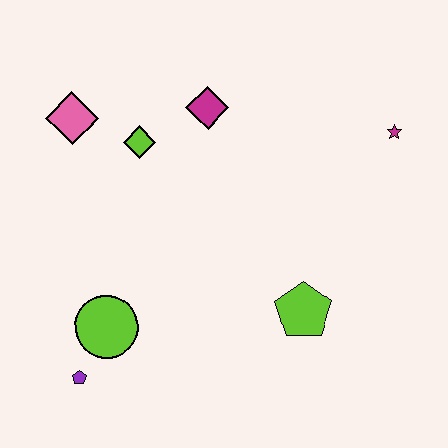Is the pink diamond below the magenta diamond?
Yes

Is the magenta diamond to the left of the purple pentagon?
No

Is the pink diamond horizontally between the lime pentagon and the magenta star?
No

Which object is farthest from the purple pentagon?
The magenta star is farthest from the purple pentagon.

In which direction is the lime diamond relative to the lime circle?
The lime diamond is above the lime circle.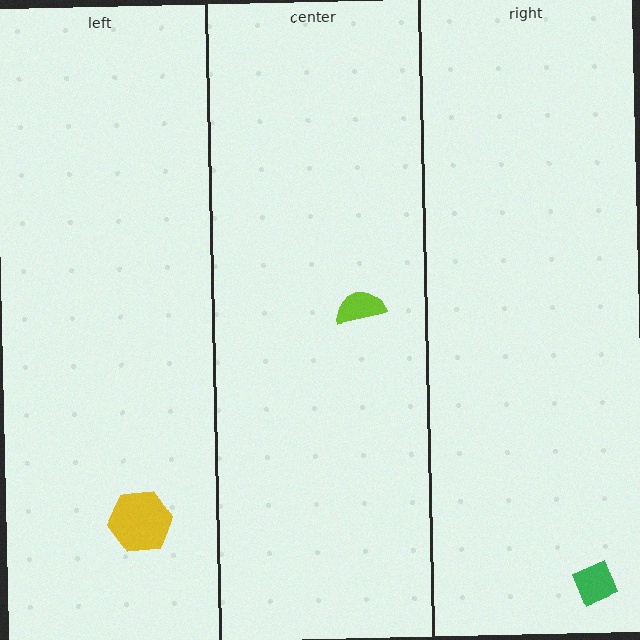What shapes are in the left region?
The yellow hexagon.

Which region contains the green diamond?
The right region.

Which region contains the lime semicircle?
The center region.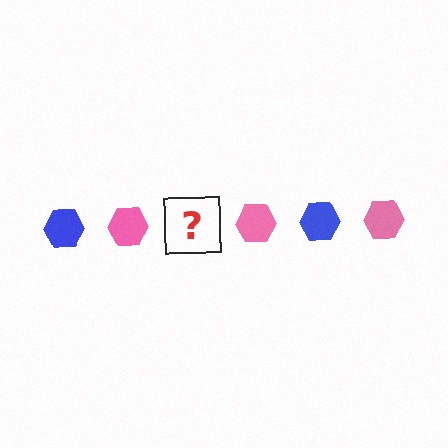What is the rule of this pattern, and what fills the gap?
The rule is that the pattern cycles through blue, pink hexagons. The gap should be filled with a blue hexagon.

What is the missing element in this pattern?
The missing element is a blue hexagon.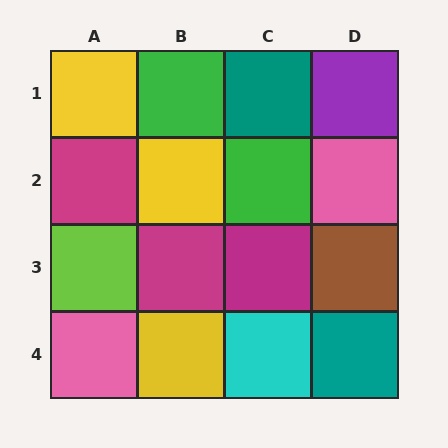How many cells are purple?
1 cell is purple.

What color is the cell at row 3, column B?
Magenta.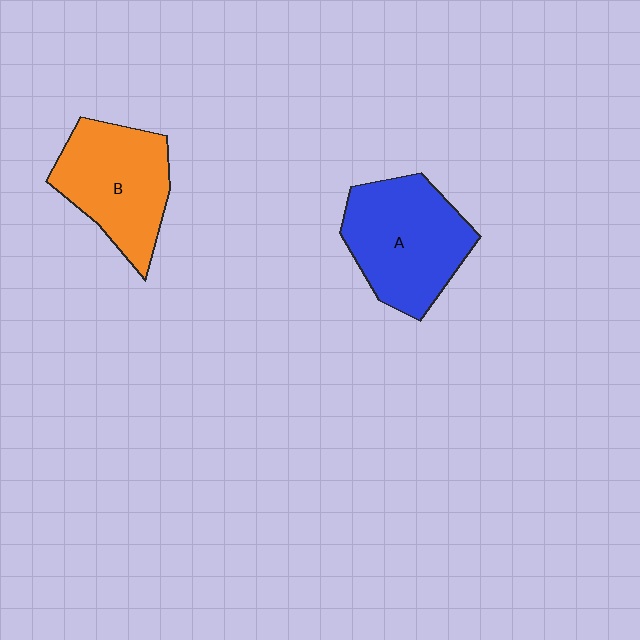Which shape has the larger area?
Shape A (blue).